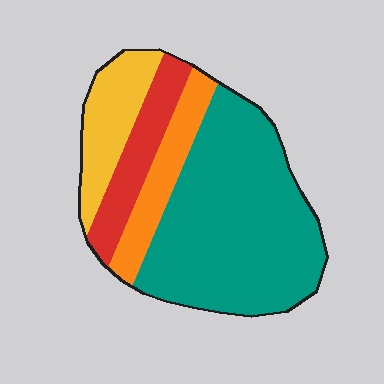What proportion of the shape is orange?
Orange covers around 15% of the shape.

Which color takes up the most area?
Teal, at roughly 55%.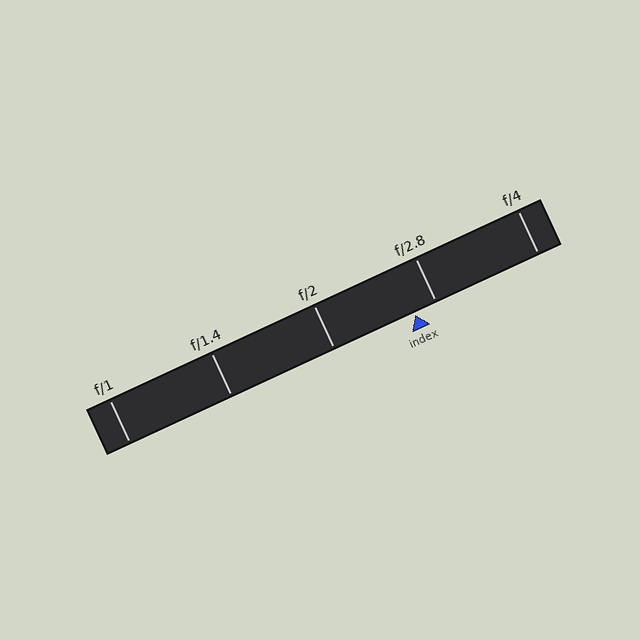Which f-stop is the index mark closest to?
The index mark is closest to f/2.8.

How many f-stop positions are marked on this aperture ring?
There are 5 f-stop positions marked.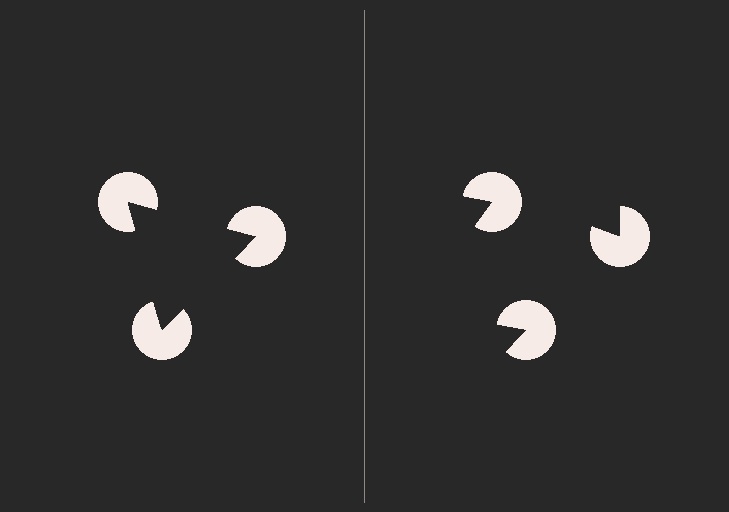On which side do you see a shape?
An illusory triangle appears on the left side. On the right side the wedge cuts are rotated, so no coherent shape forms.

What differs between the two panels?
The pac-man discs are positioned identically on both sides; only the wedge orientations differ. On the left they align to a triangle; on the right they are misaligned.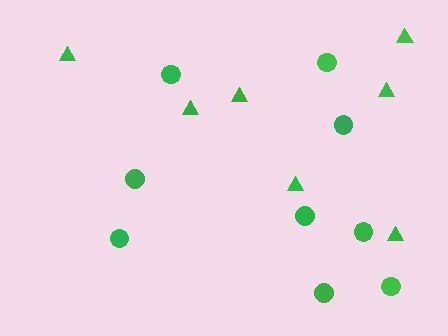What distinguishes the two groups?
There are 2 groups: one group of circles (9) and one group of triangles (7).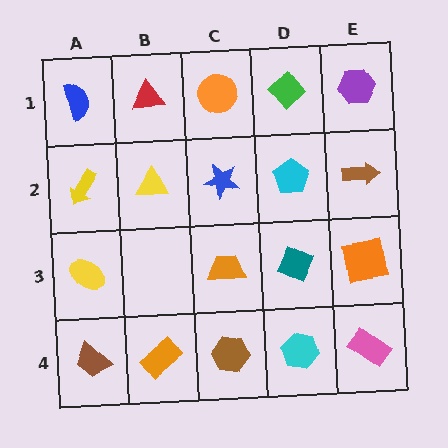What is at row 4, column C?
A brown hexagon.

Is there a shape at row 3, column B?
No, that cell is empty.